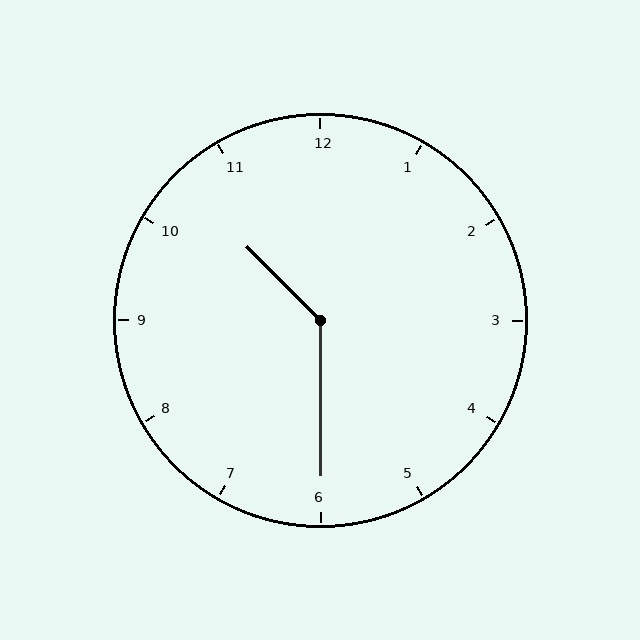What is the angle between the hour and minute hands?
Approximately 135 degrees.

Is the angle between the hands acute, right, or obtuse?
It is obtuse.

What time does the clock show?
10:30.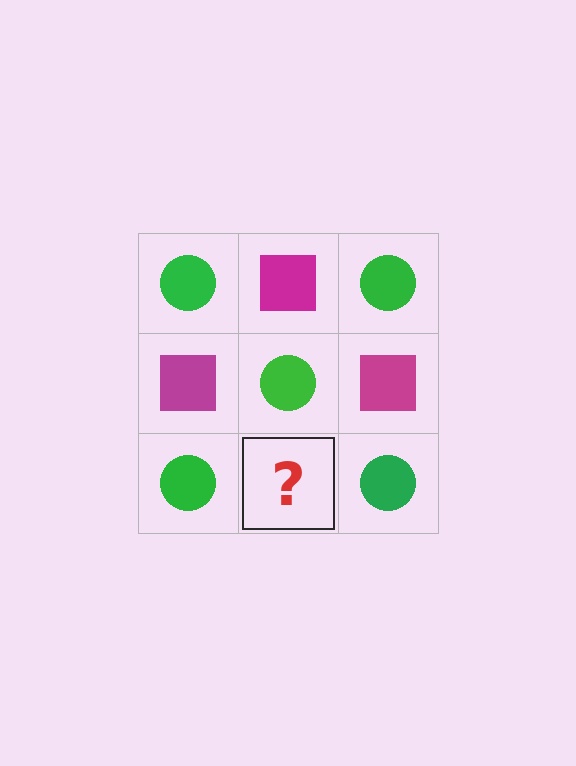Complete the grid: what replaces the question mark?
The question mark should be replaced with a magenta square.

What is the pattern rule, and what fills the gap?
The rule is that it alternates green circle and magenta square in a checkerboard pattern. The gap should be filled with a magenta square.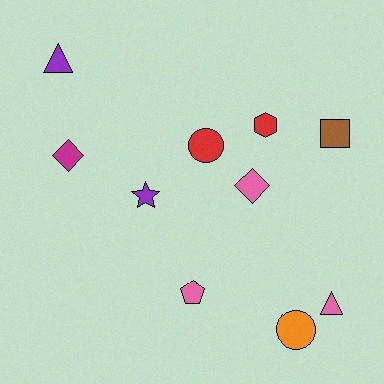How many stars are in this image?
There is 1 star.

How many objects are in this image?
There are 10 objects.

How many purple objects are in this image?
There are 2 purple objects.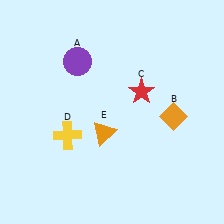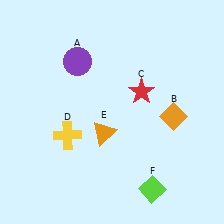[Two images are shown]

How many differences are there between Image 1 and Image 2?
There is 1 difference between the two images.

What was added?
A lime diamond (F) was added in Image 2.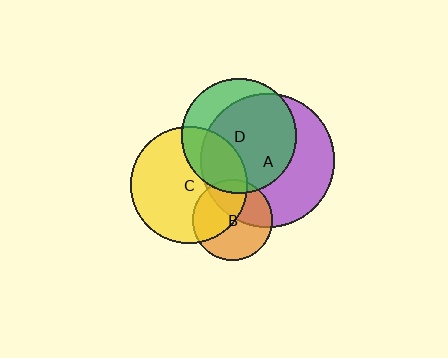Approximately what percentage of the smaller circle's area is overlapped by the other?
Approximately 40%.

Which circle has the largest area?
Circle A (purple).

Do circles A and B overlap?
Yes.